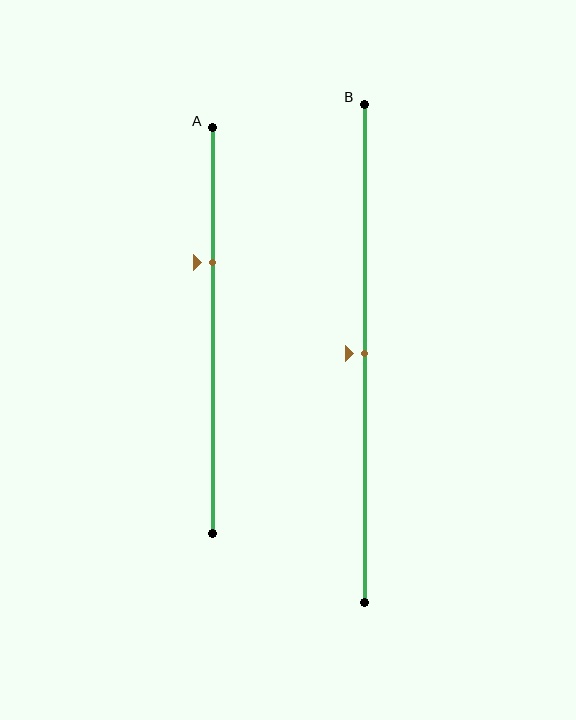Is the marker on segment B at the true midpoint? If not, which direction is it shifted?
Yes, the marker on segment B is at the true midpoint.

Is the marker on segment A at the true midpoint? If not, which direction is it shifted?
No, the marker on segment A is shifted upward by about 17% of the segment length.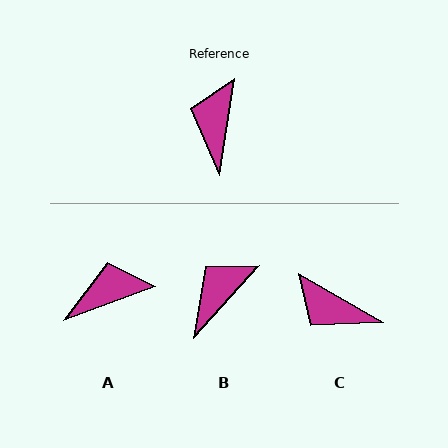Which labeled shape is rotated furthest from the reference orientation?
C, about 68 degrees away.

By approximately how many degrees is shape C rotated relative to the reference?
Approximately 68 degrees counter-clockwise.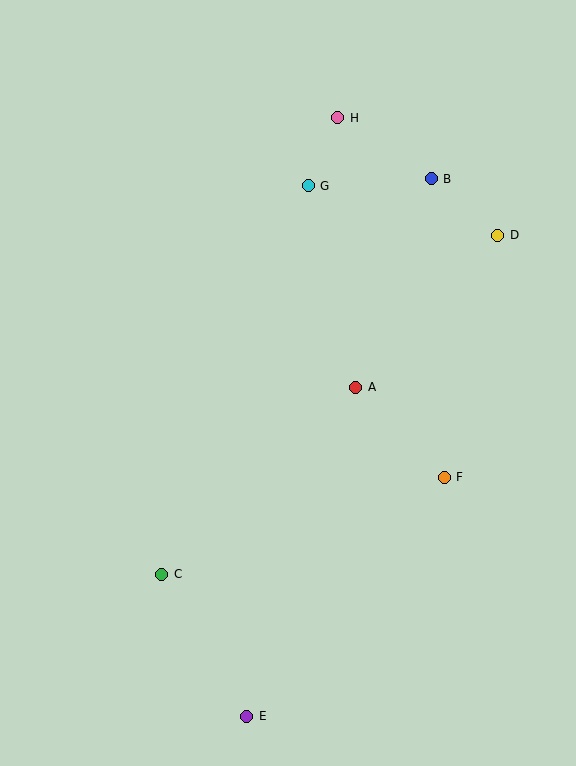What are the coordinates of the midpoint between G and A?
The midpoint between G and A is at (332, 287).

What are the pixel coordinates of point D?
Point D is at (498, 235).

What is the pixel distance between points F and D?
The distance between F and D is 248 pixels.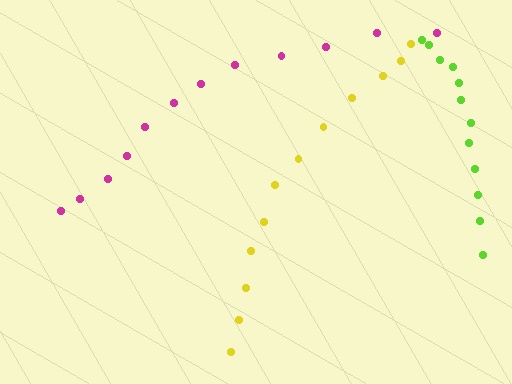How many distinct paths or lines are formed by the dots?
There are 3 distinct paths.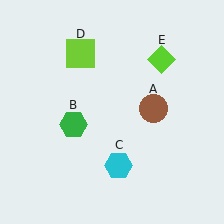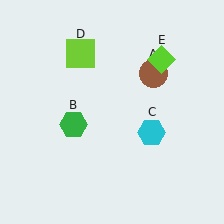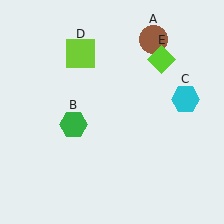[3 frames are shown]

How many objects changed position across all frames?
2 objects changed position: brown circle (object A), cyan hexagon (object C).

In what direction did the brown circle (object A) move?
The brown circle (object A) moved up.